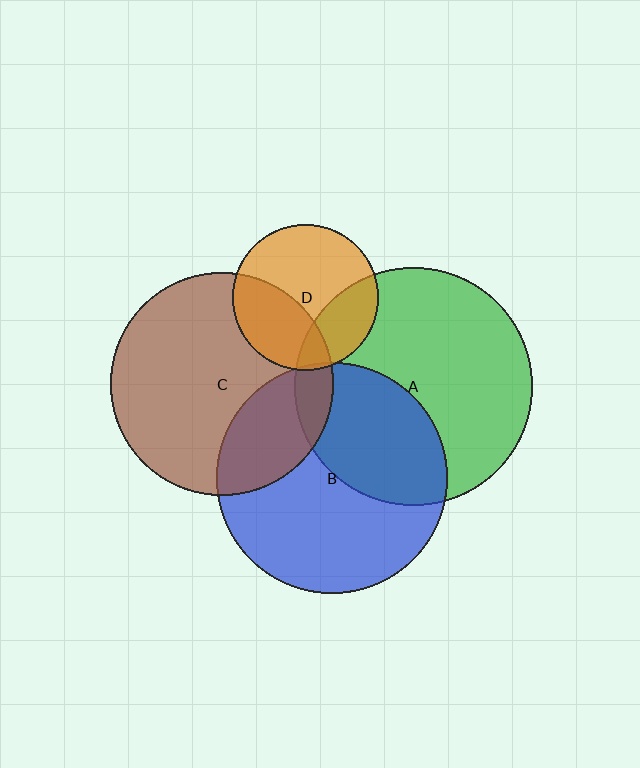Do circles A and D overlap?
Yes.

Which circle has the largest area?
Circle A (green).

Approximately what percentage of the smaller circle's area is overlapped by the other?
Approximately 25%.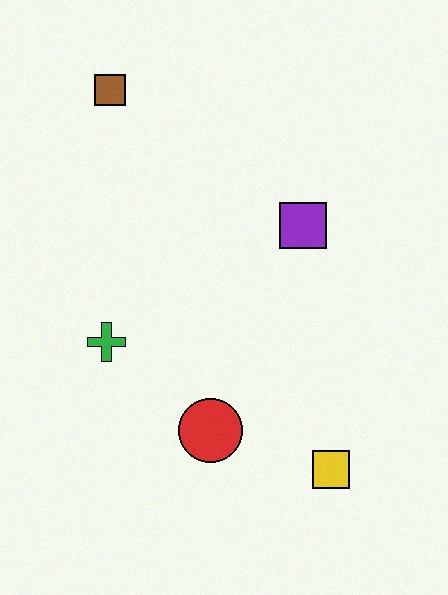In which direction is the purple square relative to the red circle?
The purple square is above the red circle.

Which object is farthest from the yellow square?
The brown square is farthest from the yellow square.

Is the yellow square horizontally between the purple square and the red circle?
No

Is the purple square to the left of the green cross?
No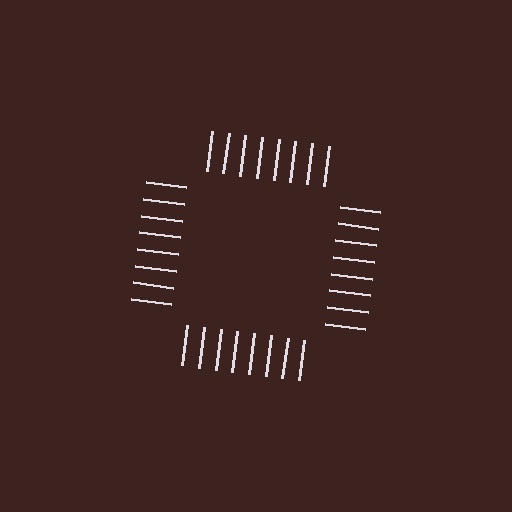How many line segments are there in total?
32 — 8 along each of the 4 edges.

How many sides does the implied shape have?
4 sides — the line-ends trace a square.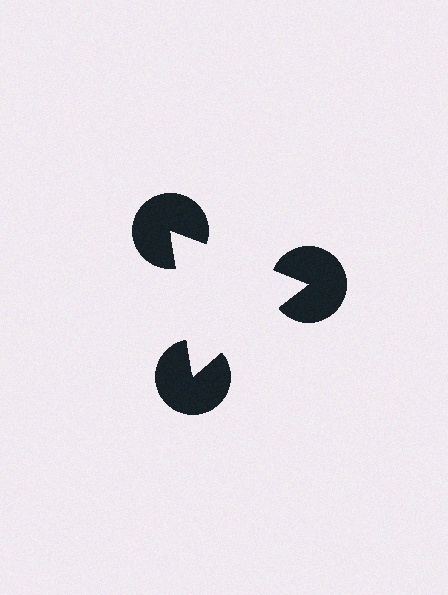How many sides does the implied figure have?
3 sides.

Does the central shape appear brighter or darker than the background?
It typically appears slightly brighter than the background, even though no actual brightness change is drawn.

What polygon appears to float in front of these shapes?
An illusory triangle — its edges are inferred from the aligned wedge cuts in the pac-man discs, not physically drawn.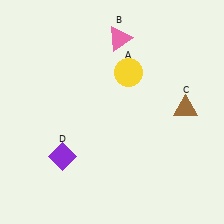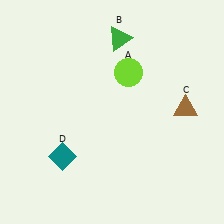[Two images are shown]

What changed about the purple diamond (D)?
In Image 1, D is purple. In Image 2, it changed to teal.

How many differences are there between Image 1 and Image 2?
There are 3 differences between the two images.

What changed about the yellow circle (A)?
In Image 1, A is yellow. In Image 2, it changed to lime.